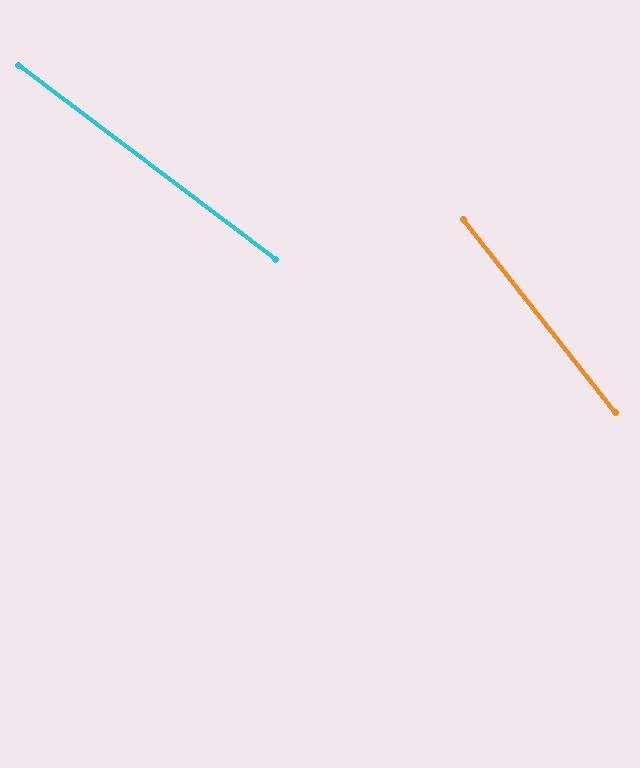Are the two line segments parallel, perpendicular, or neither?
Neither parallel nor perpendicular — they differ by about 15°.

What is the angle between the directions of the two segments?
Approximately 15 degrees.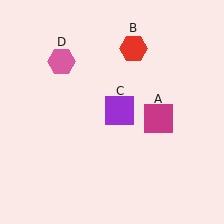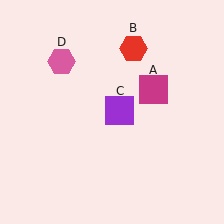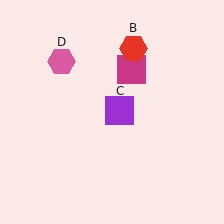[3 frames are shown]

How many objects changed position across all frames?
1 object changed position: magenta square (object A).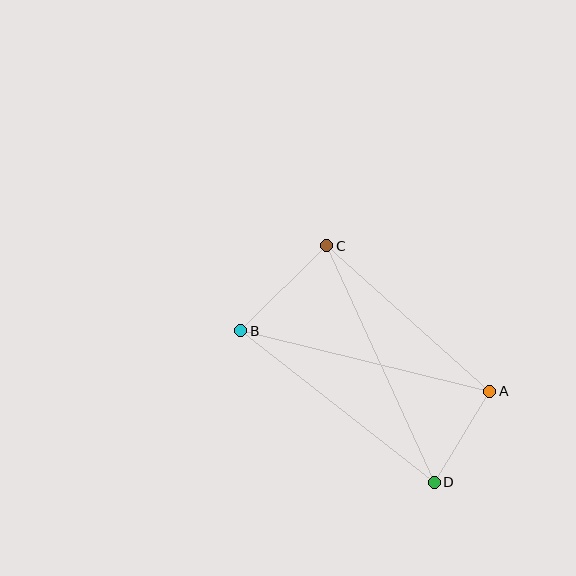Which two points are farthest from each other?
Points C and D are farthest from each other.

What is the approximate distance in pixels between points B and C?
The distance between B and C is approximately 121 pixels.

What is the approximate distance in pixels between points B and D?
The distance between B and D is approximately 246 pixels.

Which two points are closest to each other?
Points A and D are closest to each other.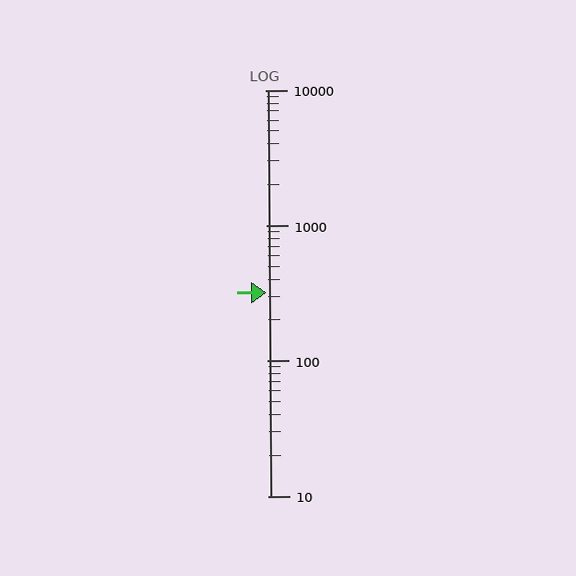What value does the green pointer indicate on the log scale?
The pointer indicates approximately 320.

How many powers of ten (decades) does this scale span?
The scale spans 3 decades, from 10 to 10000.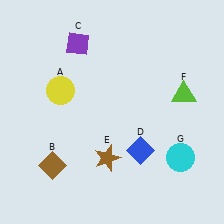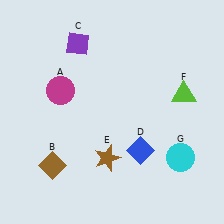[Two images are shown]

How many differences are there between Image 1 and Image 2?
There is 1 difference between the two images.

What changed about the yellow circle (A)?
In Image 1, A is yellow. In Image 2, it changed to magenta.